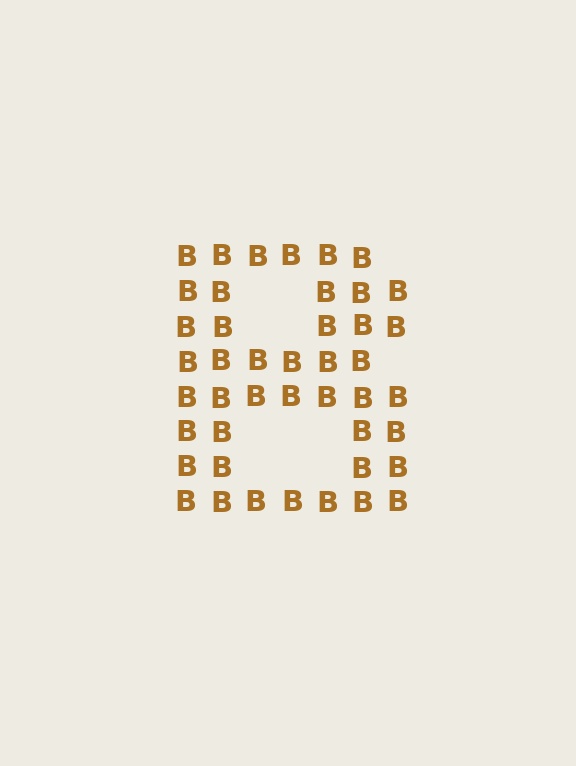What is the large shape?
The large shape is the letter B.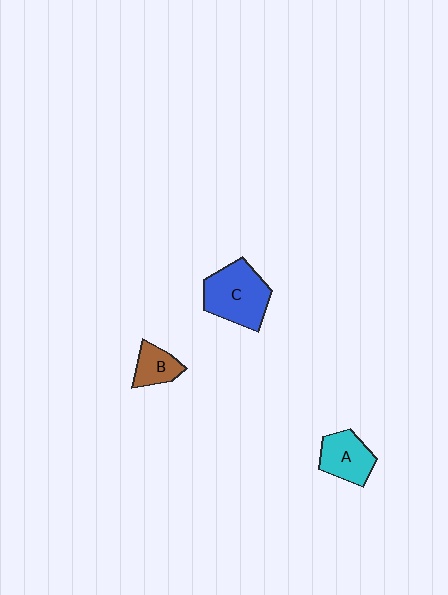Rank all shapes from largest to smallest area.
From largest to smallest: C (blue), A (cyan), B (brown).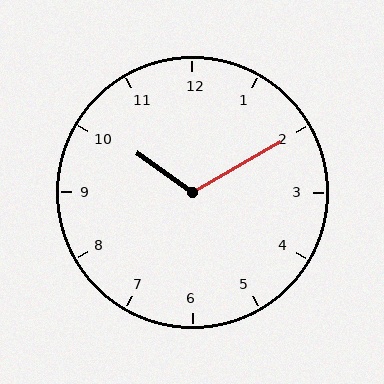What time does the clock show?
10:10.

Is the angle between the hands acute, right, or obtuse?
It is obtuse.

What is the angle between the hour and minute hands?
Approximately 115 degrees.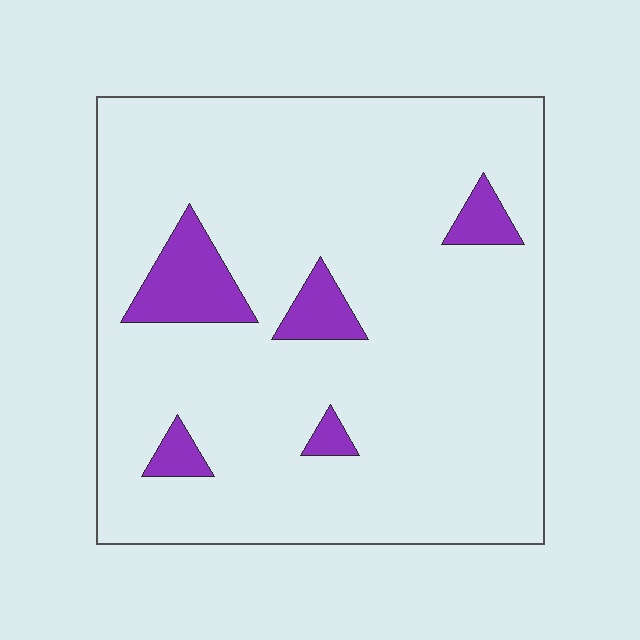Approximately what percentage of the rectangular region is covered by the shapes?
Approximately 10%.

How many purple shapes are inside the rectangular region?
5.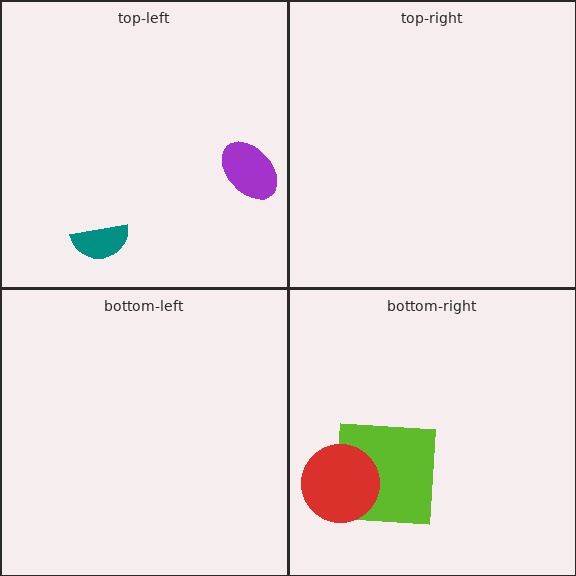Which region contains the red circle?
The bottom-right region.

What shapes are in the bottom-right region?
The lime square, the red circle.